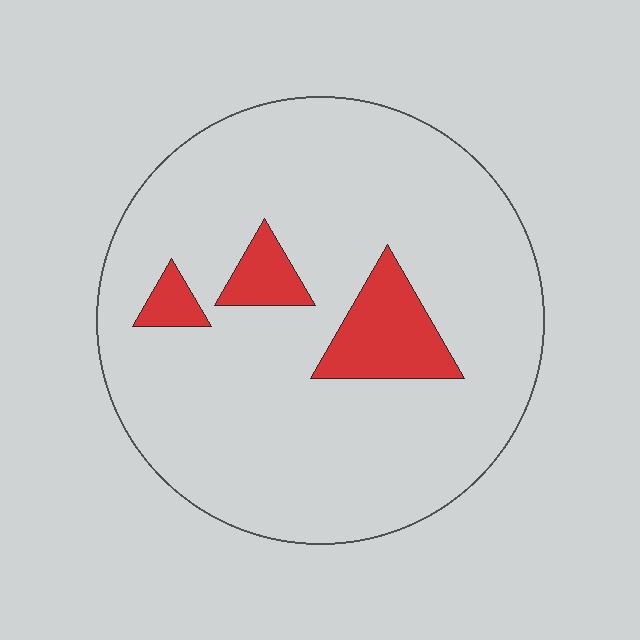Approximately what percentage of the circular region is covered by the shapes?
Approximately 10%.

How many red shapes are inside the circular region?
3.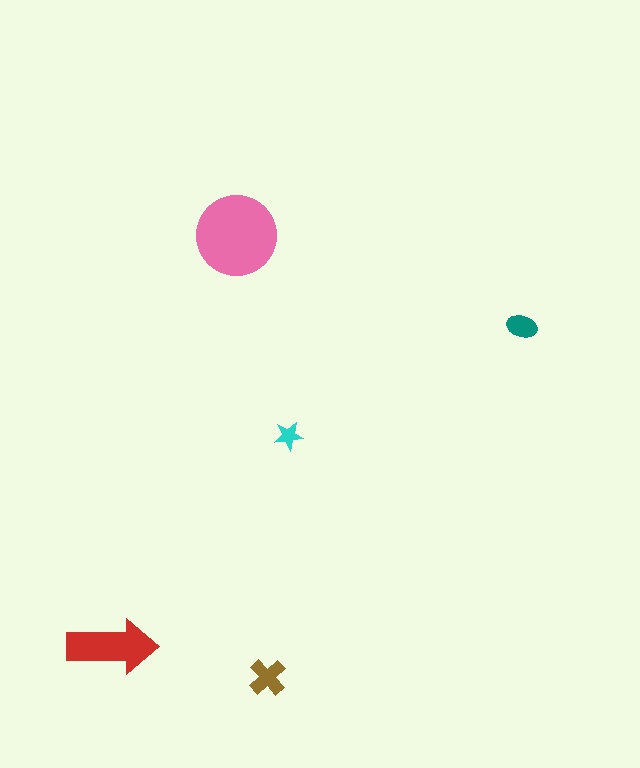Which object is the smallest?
The cyan star.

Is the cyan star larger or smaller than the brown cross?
Smaller.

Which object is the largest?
The pink circle.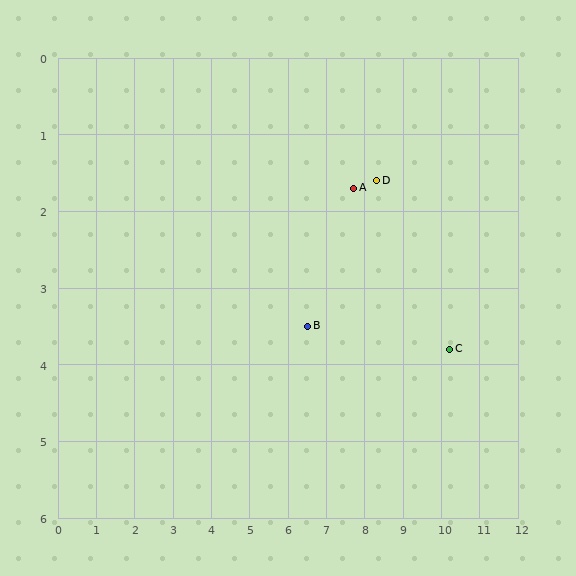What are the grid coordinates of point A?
Point A is at approximately (7.7, 1.7).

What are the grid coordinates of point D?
Point D is at approximately (8.3, 1.6).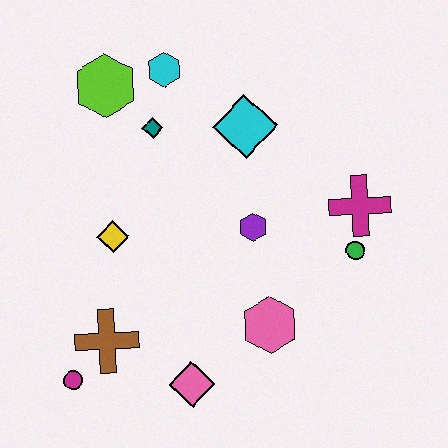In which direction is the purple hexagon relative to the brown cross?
The purple hexagon is to the right of the brown cross.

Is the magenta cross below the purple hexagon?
No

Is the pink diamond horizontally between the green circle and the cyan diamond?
No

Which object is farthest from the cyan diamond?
The magenta circle is farthest from the cyan diamond.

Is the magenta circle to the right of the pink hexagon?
No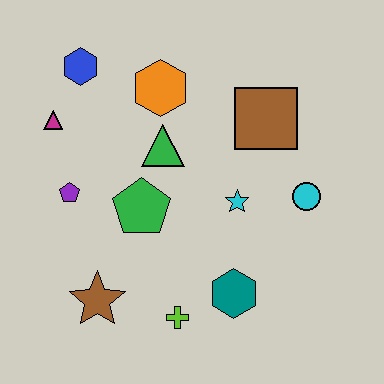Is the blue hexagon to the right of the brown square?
No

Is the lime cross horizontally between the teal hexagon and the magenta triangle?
Yes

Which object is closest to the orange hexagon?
The green triangle is closest to the orange hexagon.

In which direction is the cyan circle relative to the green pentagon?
The cyan circle is to the right of the green pentagon.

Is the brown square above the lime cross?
Yes